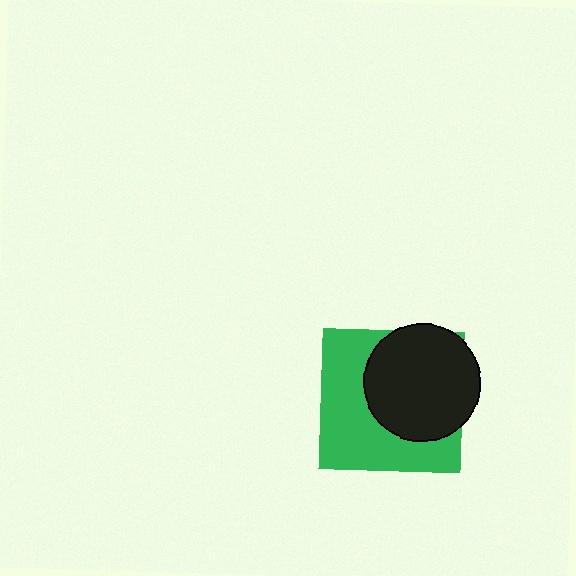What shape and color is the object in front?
The object in front is a black circle.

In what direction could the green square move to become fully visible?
The green square could move toward the lower-left. That would shift it out from behind the black circle entirely.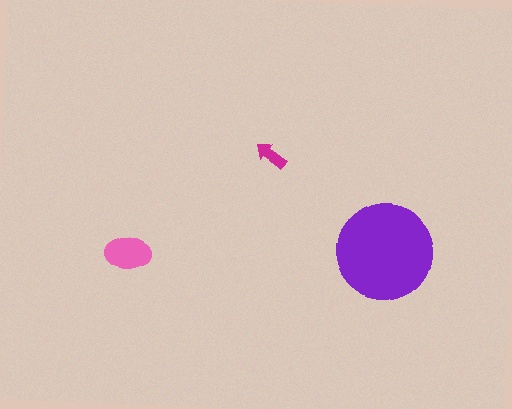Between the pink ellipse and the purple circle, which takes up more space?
The purple circle.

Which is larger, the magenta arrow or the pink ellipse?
The pink ellipse.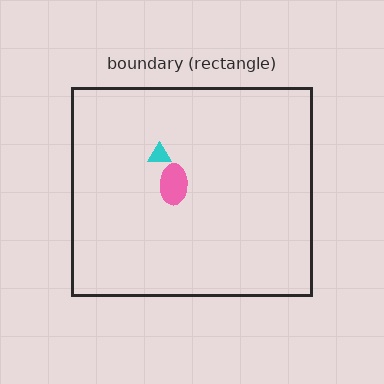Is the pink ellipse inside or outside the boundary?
Inside.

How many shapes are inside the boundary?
2 inside, 0 outside.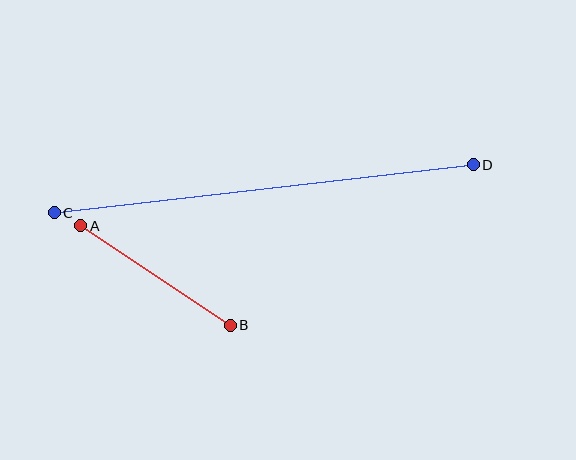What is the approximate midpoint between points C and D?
The midpoint is at approximately (264, 189) pixels.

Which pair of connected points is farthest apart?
Points C and D are farthest apart.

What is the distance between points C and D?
The distance is approximately 422 pixels.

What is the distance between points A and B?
The distance is approximately 179 pixels.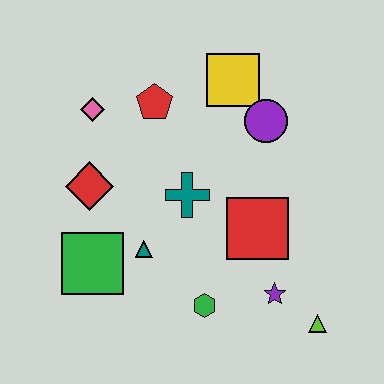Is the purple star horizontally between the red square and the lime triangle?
Yes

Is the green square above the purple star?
Yes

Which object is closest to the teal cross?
The teal triangle is closest to the teal cross.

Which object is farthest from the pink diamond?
The lime triangle is farthest from the pink diamond.